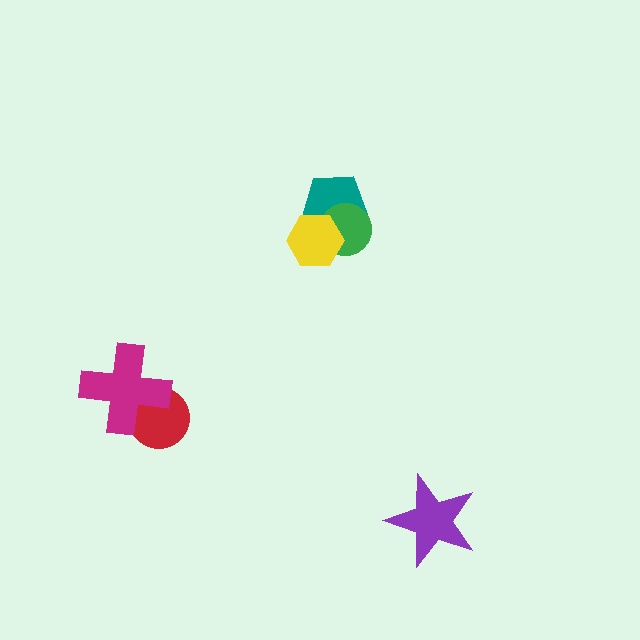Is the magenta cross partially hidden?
No, no other shape covers it.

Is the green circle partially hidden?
Yes, it is partially covered by another shape.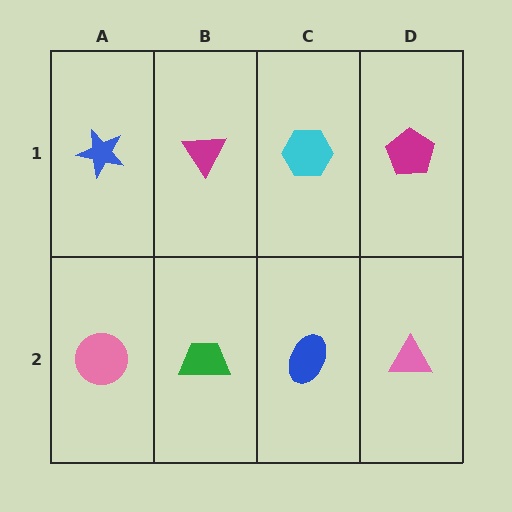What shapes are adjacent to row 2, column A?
A blue star (row 1, column A), a green trapezoid (row 2, column B).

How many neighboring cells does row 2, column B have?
3.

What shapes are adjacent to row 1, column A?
A pink circle (row 2, column A), a magenta triangle (row 1, column B).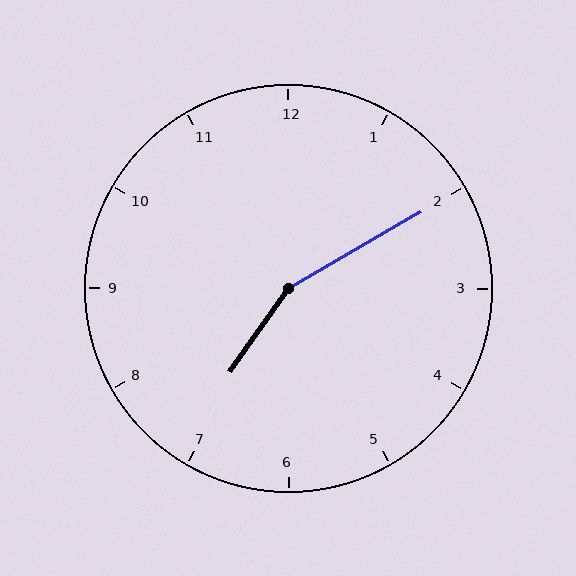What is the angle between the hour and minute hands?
Approximately 155 degrees.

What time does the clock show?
7:10.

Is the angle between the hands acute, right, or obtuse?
It is obtuse.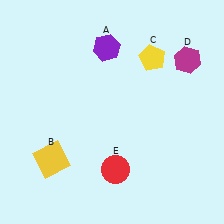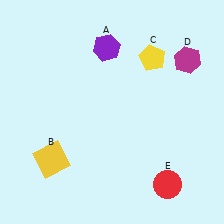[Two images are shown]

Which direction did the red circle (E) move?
The red circle (E) moved right.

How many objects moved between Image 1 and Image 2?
1 object moved between the two images.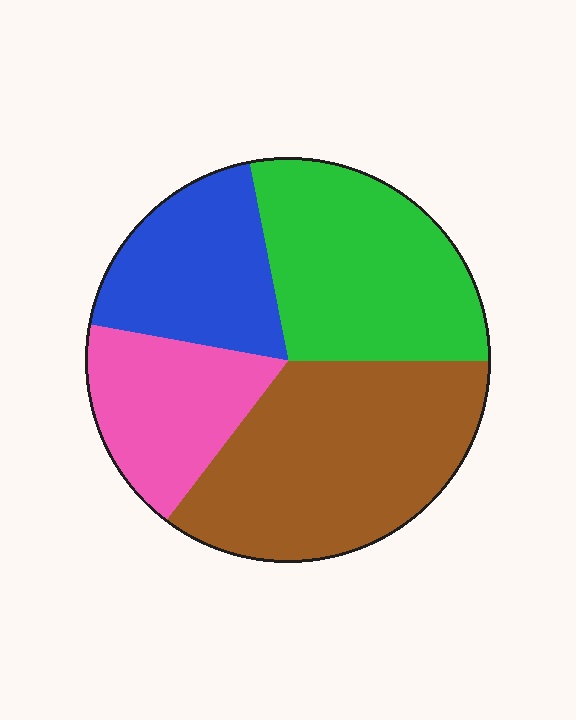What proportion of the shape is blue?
Blue covers about 20% of the shape.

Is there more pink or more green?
Green.